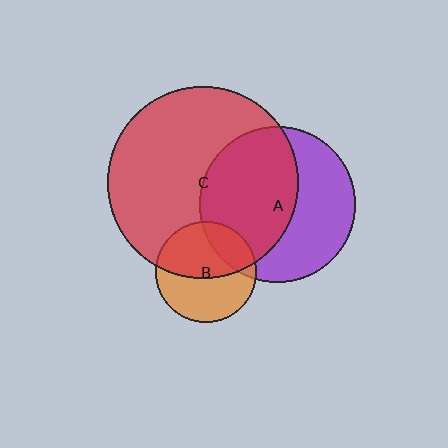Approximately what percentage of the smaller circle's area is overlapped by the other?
Approximately 55%.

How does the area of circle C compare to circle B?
Approximately 3.6 times.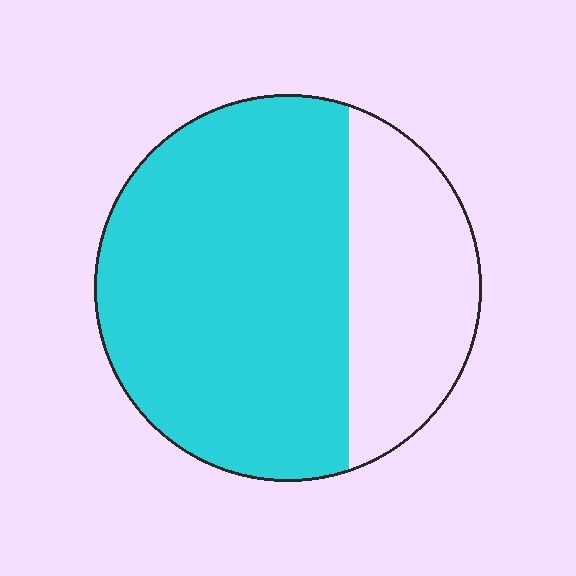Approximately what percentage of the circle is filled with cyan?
Approximately 70%.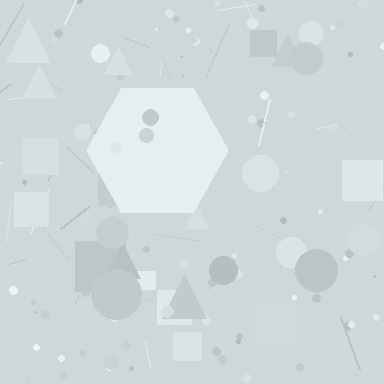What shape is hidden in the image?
A hexagon is hidden in the image.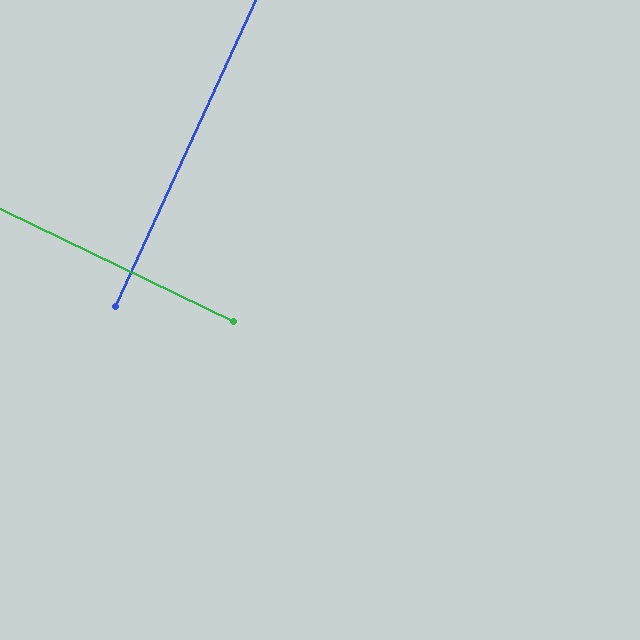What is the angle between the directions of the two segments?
Approximately 89 degrees.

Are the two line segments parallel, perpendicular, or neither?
Perpendicular — they meet at approximately 89°.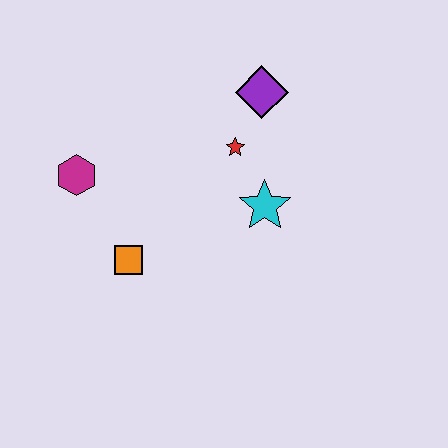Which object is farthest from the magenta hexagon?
The purple diamond is farthest from the magenta hexagon.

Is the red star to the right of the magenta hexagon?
Yes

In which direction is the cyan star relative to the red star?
The cyan star is below the red star.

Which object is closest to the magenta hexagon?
The orange square is closest to the magenta hexagon.